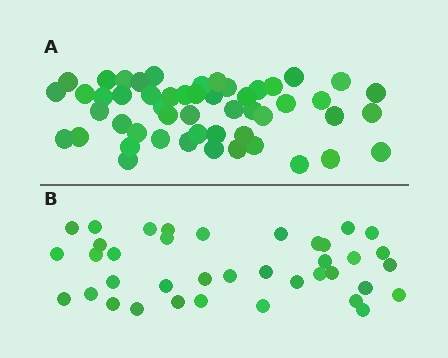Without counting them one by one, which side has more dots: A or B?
Region A (the top region) has more dots.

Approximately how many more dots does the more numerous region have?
Region A has approximately 15 more dots than region B.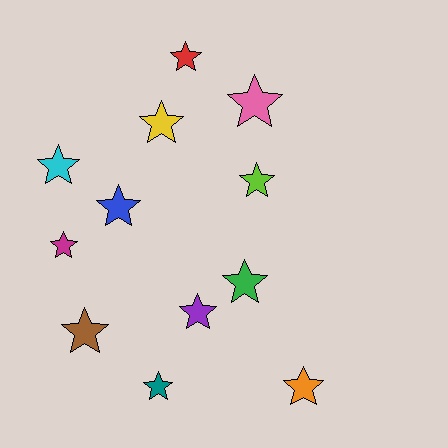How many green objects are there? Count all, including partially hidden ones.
There is 1 green object.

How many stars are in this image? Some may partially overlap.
There are 12 stars.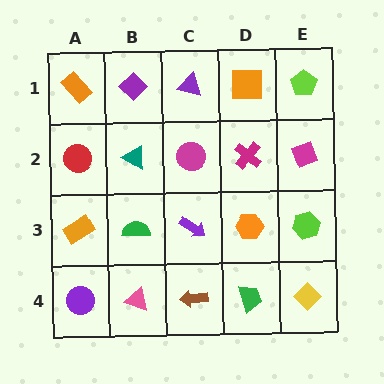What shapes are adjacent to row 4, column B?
A green semicircle (row 3, column B), a purple circle (row 4, column A), a brown arrow (row 4, column C).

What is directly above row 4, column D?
An orange hexagon.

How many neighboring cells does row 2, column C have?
4.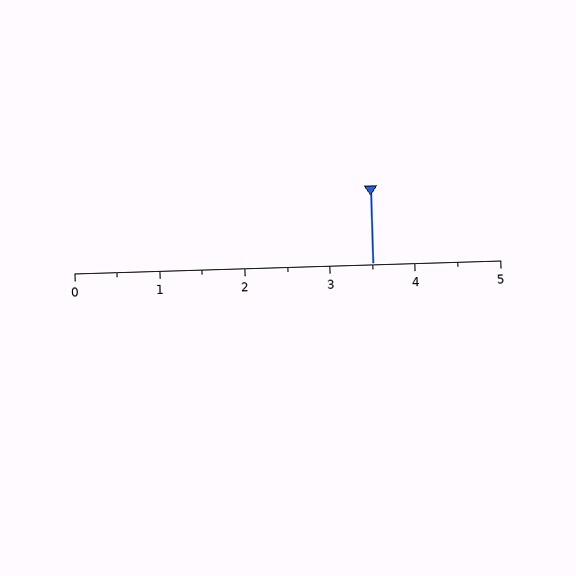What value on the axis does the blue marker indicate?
The marker indicates approximately 3.5.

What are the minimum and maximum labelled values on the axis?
The axis runs from 0 to 5.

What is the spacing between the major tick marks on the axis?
The major ticks are spaced 1 apart.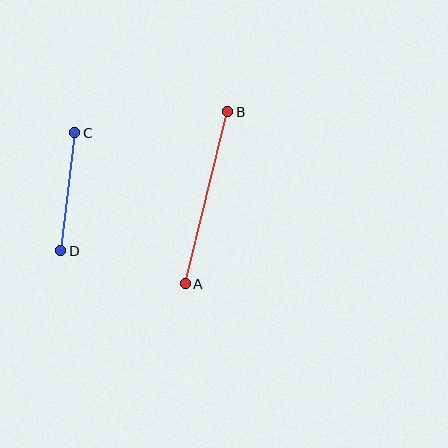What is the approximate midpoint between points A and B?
The midpoint is at approximately (207, 198) pixels.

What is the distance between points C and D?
The distance is approximately 119 pixels.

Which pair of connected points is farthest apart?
Points A and B are farthest apart.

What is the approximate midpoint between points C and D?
The midpoint is at approximately (68, 192) pixels.